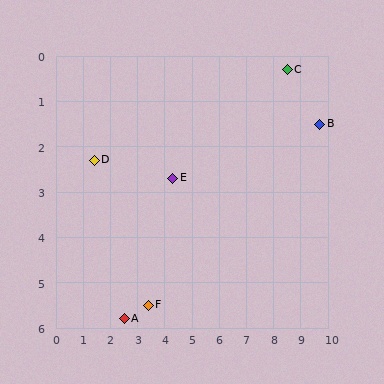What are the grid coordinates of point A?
Point A is at approximately (2.5, 5.8).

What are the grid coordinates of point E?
Point E is at approximately (4.3, 2.7).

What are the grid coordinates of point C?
Point C is at approximately (8.5, 0.3).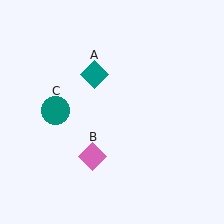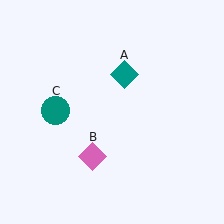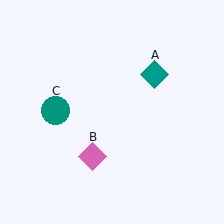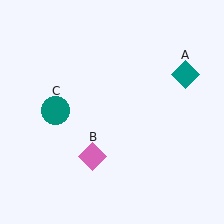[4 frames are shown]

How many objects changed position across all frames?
1 object changed position: teal diamond (object A).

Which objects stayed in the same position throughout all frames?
Pink diamond (object B) and teal circle (object C) remained stationary.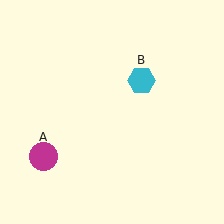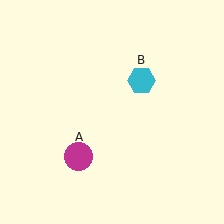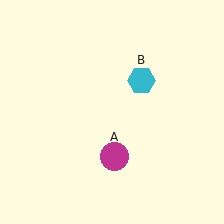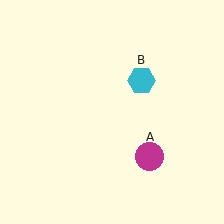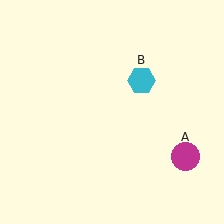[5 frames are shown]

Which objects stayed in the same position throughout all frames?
Cyan hexagon (object B) remained stationary.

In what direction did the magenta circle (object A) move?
The magenta circle (object A) moved right.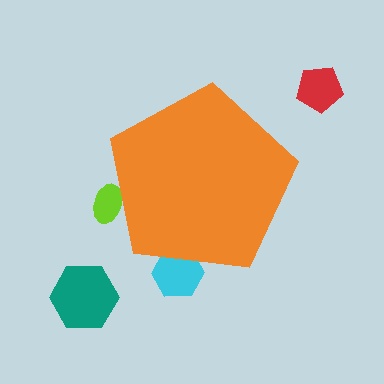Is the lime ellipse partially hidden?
Yes, the lime ellipse is partially hidden behind the orange pentagon.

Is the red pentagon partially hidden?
No, the red pentagon is fully visible.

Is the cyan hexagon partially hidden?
Yes, the cyan hexagon is partially hidden behind the orange pentagon.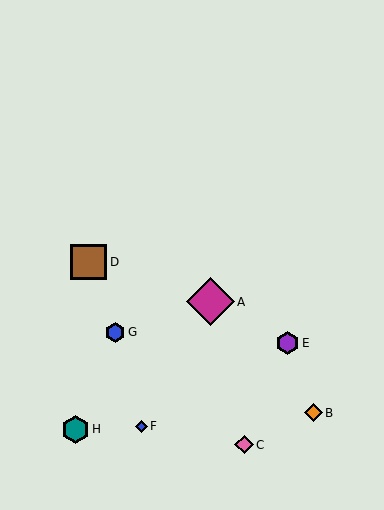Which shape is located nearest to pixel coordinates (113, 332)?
The blue hexagon (labeled G) at (115, 332) is nearest to that location.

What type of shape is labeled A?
Shape A is a magenta diamond.